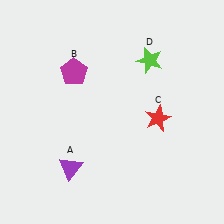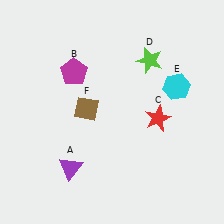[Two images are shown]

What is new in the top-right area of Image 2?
A cyan hexagon (E) was added in the top-right area of Image 2.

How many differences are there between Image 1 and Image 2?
There are 2 differences between the two images.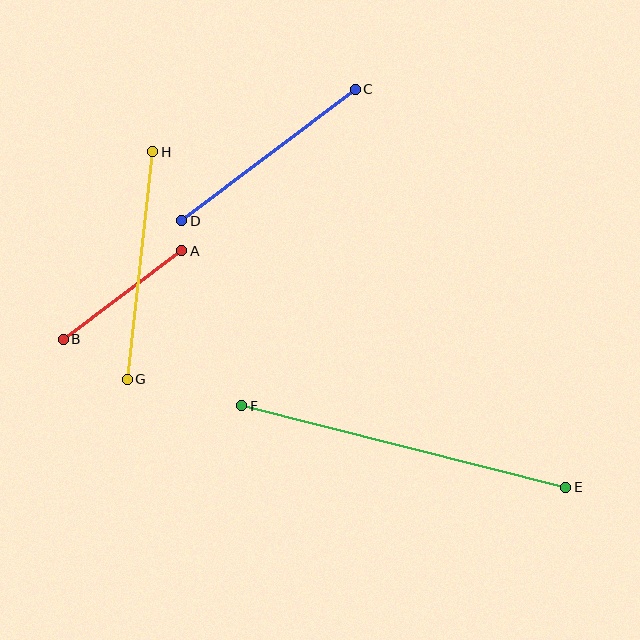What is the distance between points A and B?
The distance is approximately 148 pixels.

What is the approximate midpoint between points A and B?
The midpoint is at approximately (122, 295) pixels.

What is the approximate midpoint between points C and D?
The midpoint is at approximately (268, 155) pixels.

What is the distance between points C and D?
The distance is approximately 218 pixels.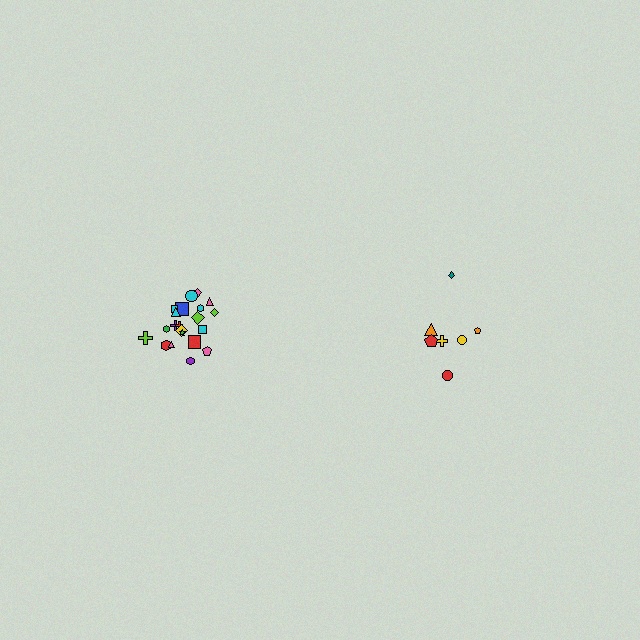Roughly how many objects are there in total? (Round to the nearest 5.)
Roughly 30 objects in total.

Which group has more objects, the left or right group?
The left group.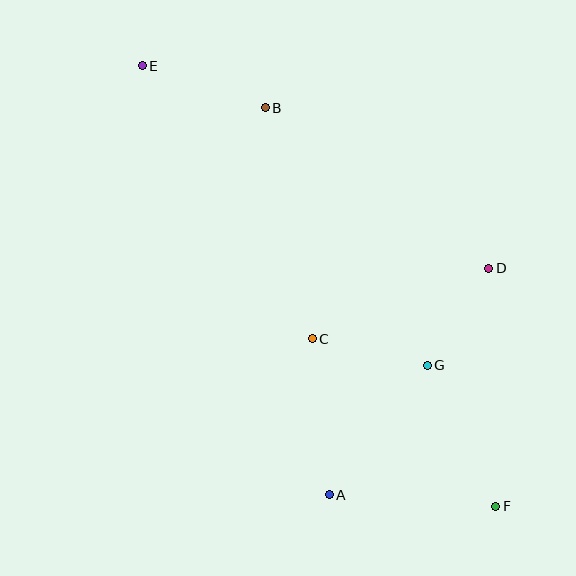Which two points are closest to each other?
Points D and G are closest to each other.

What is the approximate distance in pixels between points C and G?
The distance between C and G is approximately 118 pixels.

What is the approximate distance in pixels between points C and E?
The distance between C and E is approximately 322 pixels.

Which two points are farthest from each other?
Points E and F are farthest from each other.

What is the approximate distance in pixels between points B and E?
The distance between B and E is approximately 130 pixels.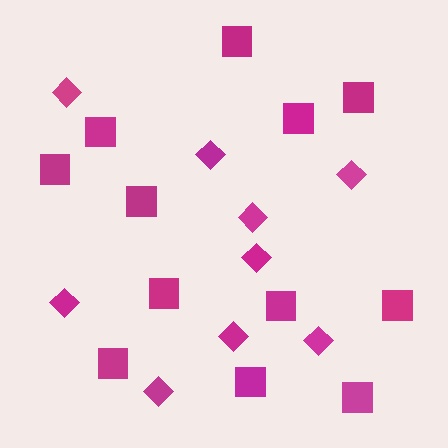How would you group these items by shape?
There are 2 groups: one group of diamonds (9) and one group of squares (12).